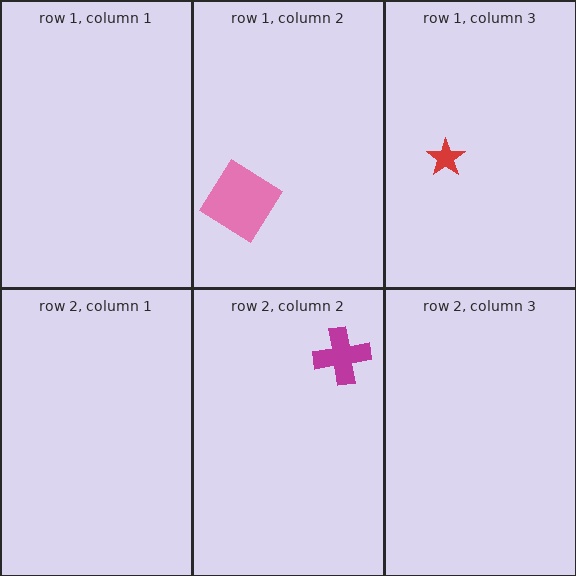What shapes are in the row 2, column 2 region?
The magenta cross.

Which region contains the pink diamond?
The row 1, column 2 region.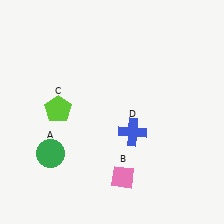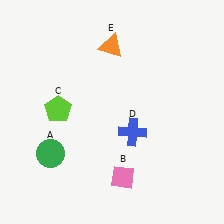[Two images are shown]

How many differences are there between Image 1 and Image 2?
There is 1 difference between the two images.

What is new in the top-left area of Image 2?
An orange triangle (E) was added in the top-left area of Image 2.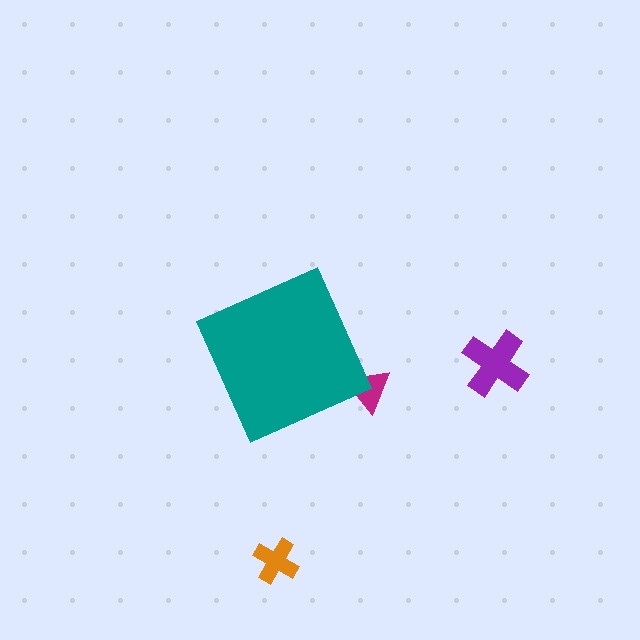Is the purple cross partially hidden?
No, the purple cross is fully visible.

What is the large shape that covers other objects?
A teal diamond.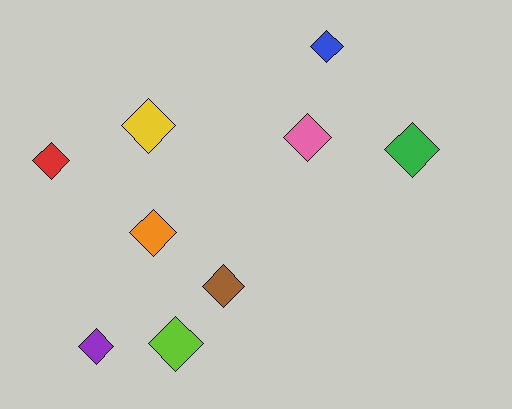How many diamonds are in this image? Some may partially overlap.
There are 9 diamonds.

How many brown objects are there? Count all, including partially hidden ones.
There is 1 brown object.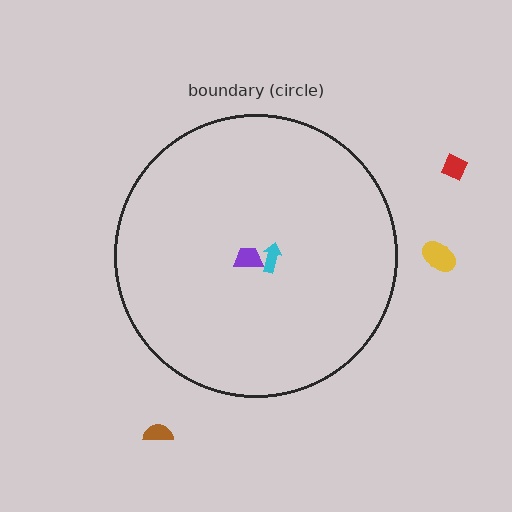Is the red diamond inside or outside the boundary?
Outside.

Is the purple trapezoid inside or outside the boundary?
Inside.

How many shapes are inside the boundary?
2 inside, 3 outside.